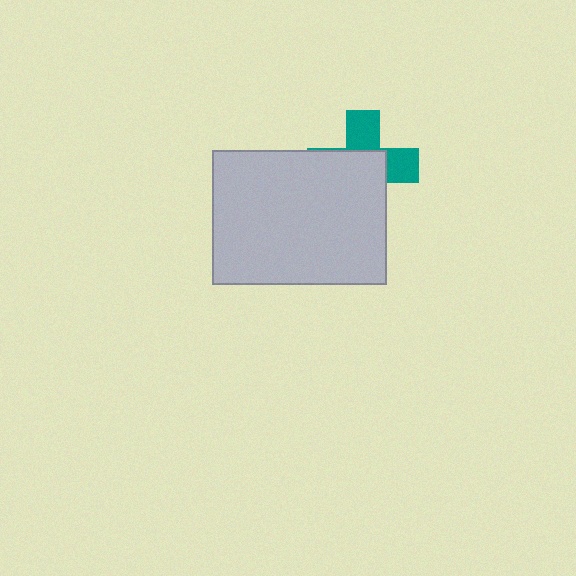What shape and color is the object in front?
The object in front is a light gray rectangle.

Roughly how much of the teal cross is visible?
A small part of it is visible (roughly 39%).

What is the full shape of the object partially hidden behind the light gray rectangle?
The partially hidden object is a teal cross.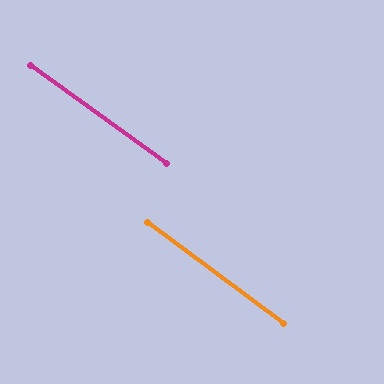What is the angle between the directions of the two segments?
Approximately 1 degree.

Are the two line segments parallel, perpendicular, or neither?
Parallel — their directions differ by only 0.9°.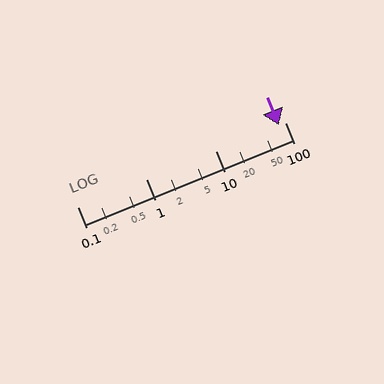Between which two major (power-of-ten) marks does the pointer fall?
The pointer is between 10 and 100.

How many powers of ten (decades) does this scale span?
The scale spans 3 decades, from 0.1 to 100.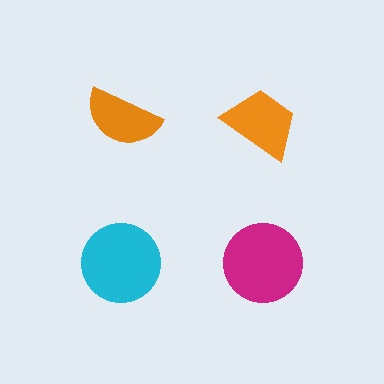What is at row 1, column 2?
An orange trapezoid.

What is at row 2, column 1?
A cyan circle.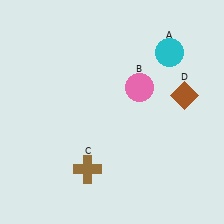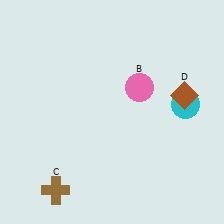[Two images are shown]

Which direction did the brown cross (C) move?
The brown cross (C) moved left.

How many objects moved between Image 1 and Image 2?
2 objects moved between the two images.